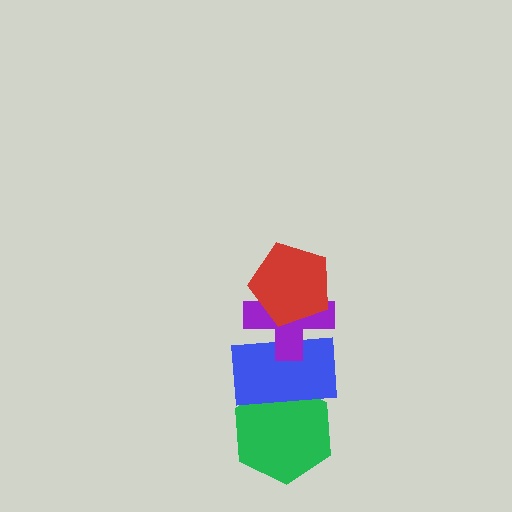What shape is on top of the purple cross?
The red pentagon is on top of the purple cross.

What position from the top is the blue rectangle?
The blue rectangle is 3rd from the top.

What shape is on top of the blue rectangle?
The purple cross is on top of the blue rectangle.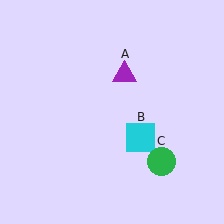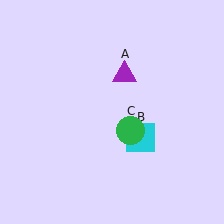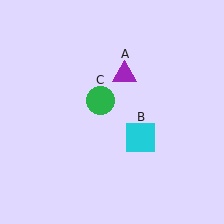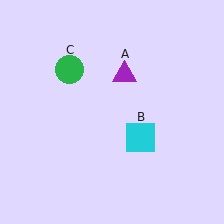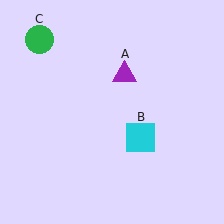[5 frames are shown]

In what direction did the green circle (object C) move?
The green circle (object C) moved up and to the left.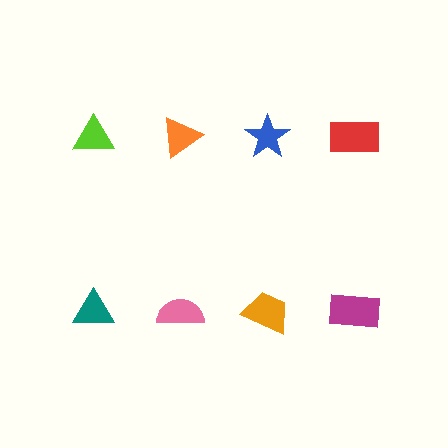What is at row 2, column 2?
A pink semicircle.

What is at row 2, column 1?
A teal triangle.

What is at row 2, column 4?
A magenta rectangle.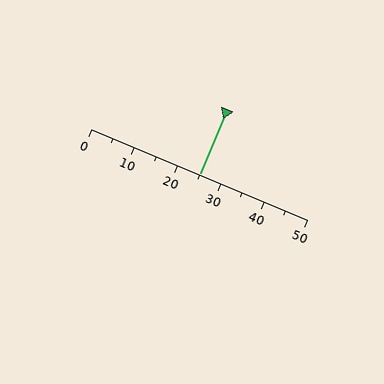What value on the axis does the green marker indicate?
The marker indicates approximately 25.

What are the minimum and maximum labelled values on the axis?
The axis runs from 0 to 50.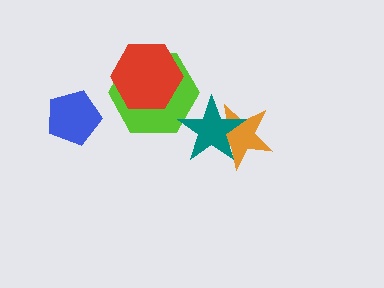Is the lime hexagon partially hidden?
Yes, it is partially covered by another shape.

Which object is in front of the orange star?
The teal star is in front of the orange star.